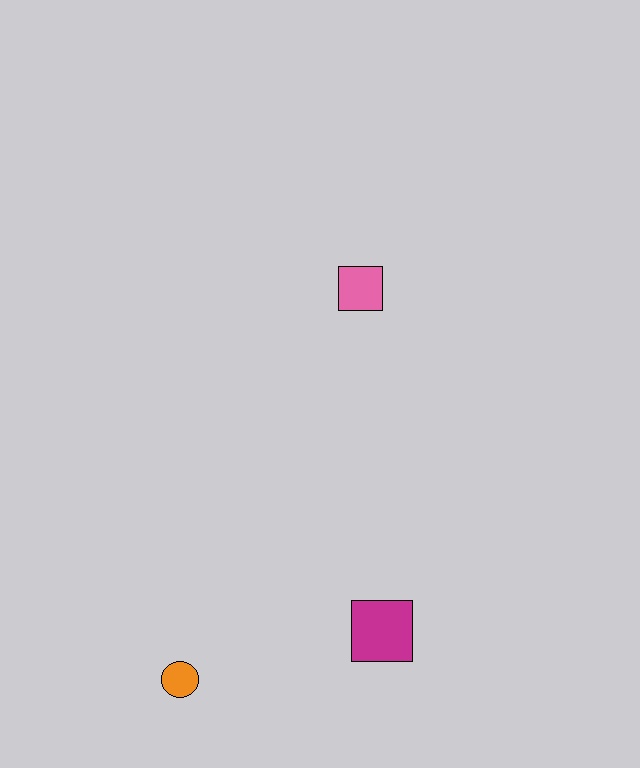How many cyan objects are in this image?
There are no cyan objects.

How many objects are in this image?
There are 3 objects.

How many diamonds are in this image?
There are no diamonds.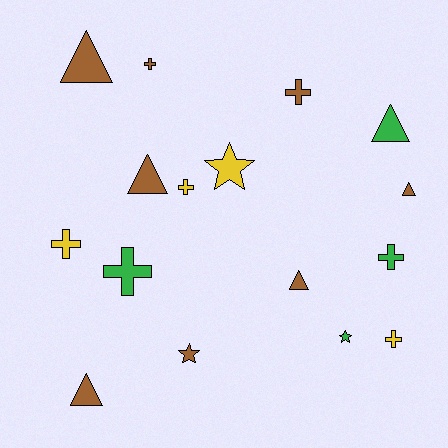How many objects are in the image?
There are 16 objects.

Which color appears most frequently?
Brown, with 8 objects.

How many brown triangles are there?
There are 5 brown triangles.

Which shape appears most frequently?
Cross, with 7 objects.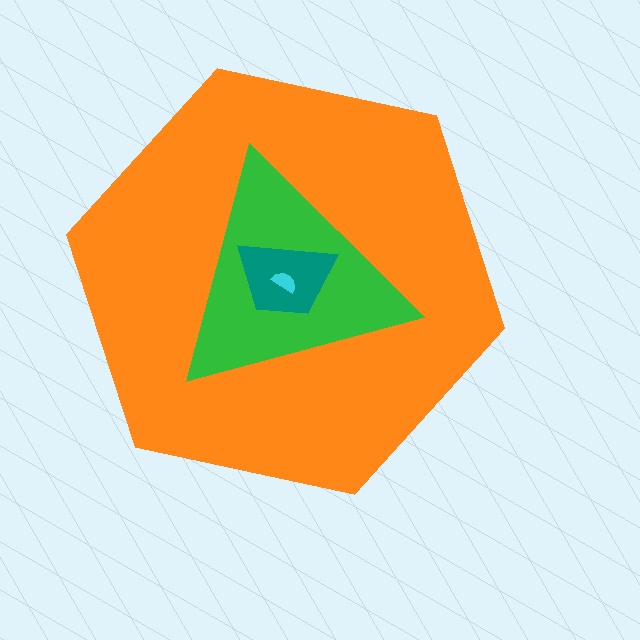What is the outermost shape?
The orange hexagon.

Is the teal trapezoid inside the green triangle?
Yes.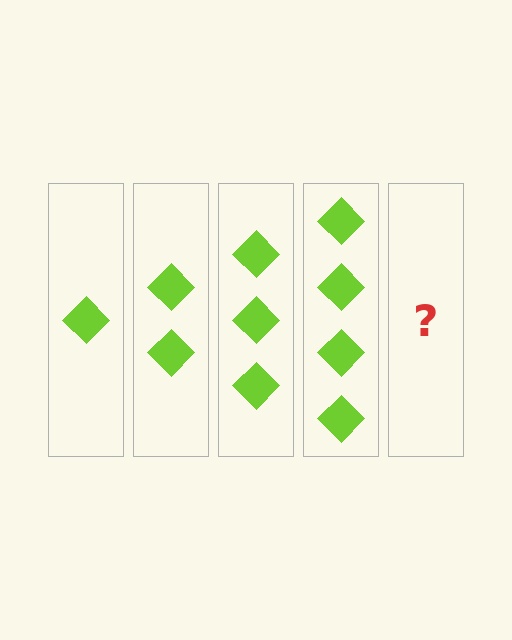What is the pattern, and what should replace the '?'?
The pattern is that each step adds one more diamond. The '?' should be 5 diamonds.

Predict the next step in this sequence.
The next step is 5 diamonds.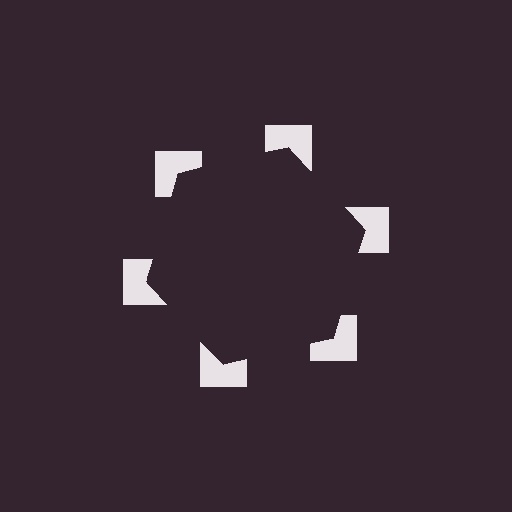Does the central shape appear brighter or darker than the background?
It typically appears slightly darker than the background, even though no actual brightness change is drawn.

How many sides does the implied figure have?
6 sides.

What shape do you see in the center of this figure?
An illusory hexagon — its edges are inferred from the aligned wedge cuts in the notched squares, not physically drawn.